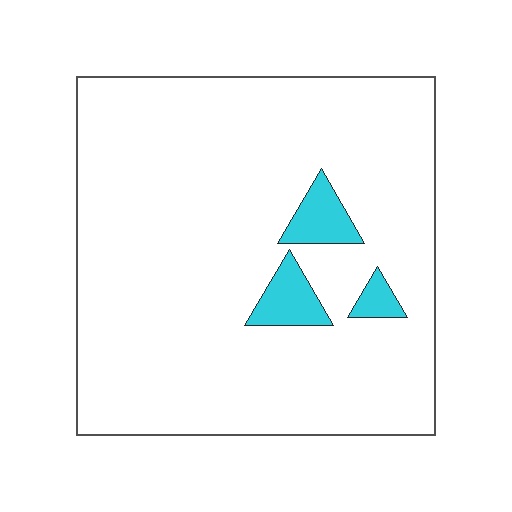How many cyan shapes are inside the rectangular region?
3.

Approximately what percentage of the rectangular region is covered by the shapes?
Approximately 5%.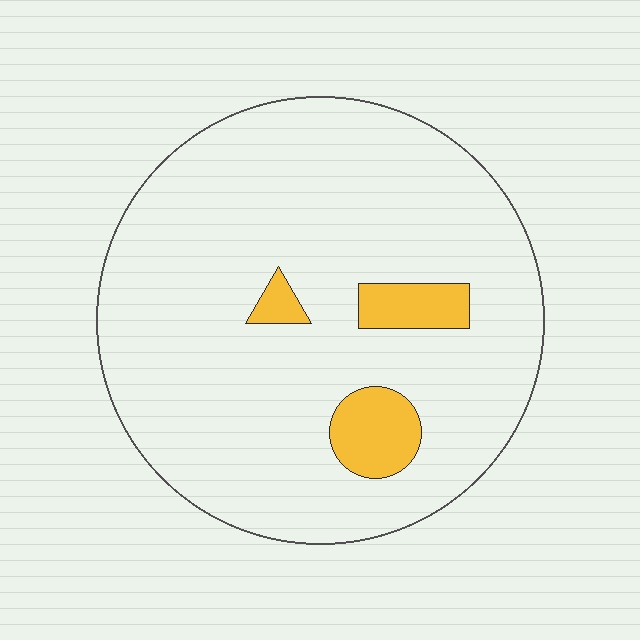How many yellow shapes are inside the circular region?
3.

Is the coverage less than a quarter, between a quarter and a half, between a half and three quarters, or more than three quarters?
Less than a quarter.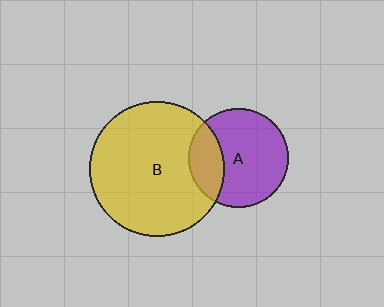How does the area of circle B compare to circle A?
Approximately 1.8 times.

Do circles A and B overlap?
Yes.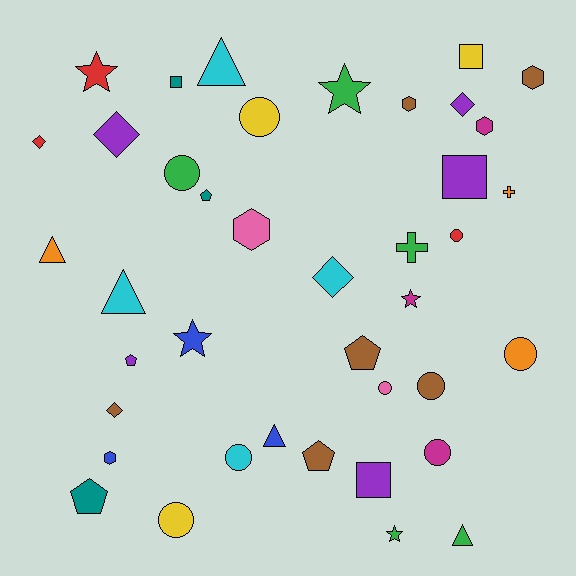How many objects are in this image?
There are 40 objects.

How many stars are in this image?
There are 5 stars.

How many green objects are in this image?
There are 5 green objects.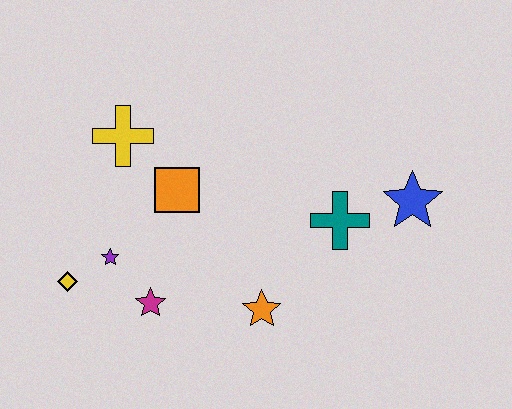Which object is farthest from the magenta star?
The blue star is farthest from the magenta star.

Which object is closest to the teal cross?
The blue star is closest to the teal cross.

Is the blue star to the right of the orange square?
Yes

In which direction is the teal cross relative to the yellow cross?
The teal cross is to the right of the yellow cross.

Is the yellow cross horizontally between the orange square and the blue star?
No